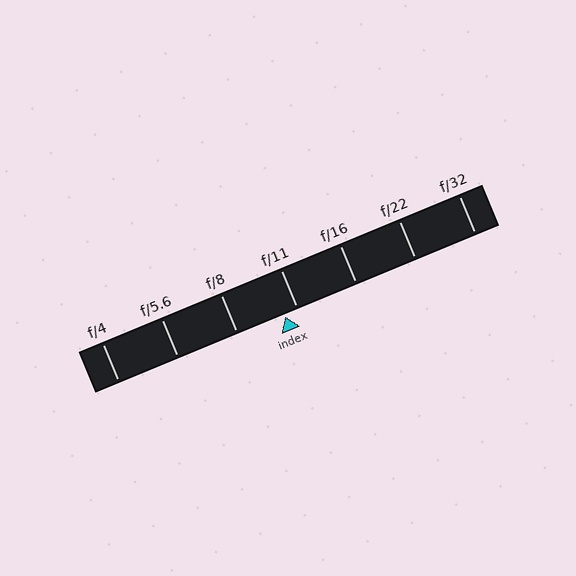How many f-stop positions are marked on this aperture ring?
There are 7 f-stop positions marked.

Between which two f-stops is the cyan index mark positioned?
The index mark is between f/8 and f/11.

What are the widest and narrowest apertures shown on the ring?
The widest aperture shown is f/4 and the narrowest is f/32.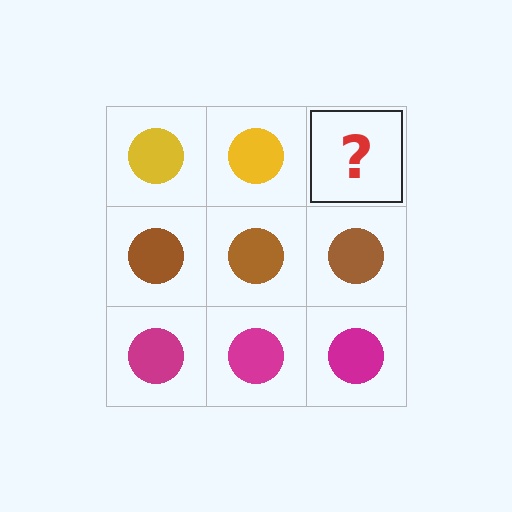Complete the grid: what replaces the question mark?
The question mark should be replaced with a yellow circle.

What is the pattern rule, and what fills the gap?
The rule is that each row has a consistent color. The gap should be filled with a yellow circle.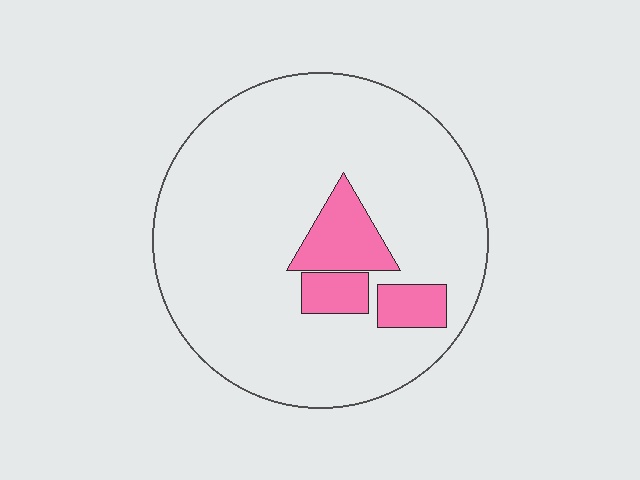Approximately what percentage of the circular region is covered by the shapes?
Approximately 15%.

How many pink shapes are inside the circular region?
3.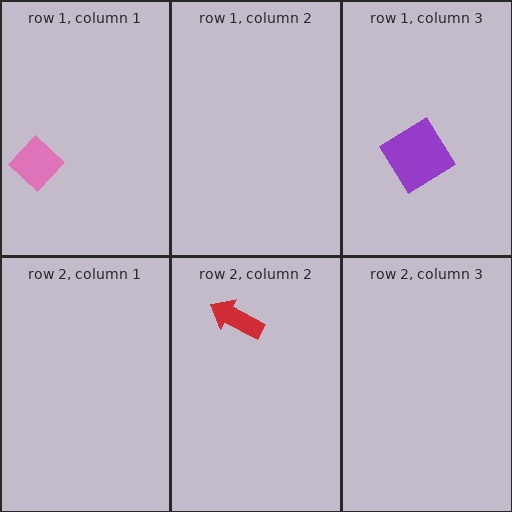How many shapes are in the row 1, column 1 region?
1.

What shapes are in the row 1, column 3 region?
The purple diamond.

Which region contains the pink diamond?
The row 1, column 1 region.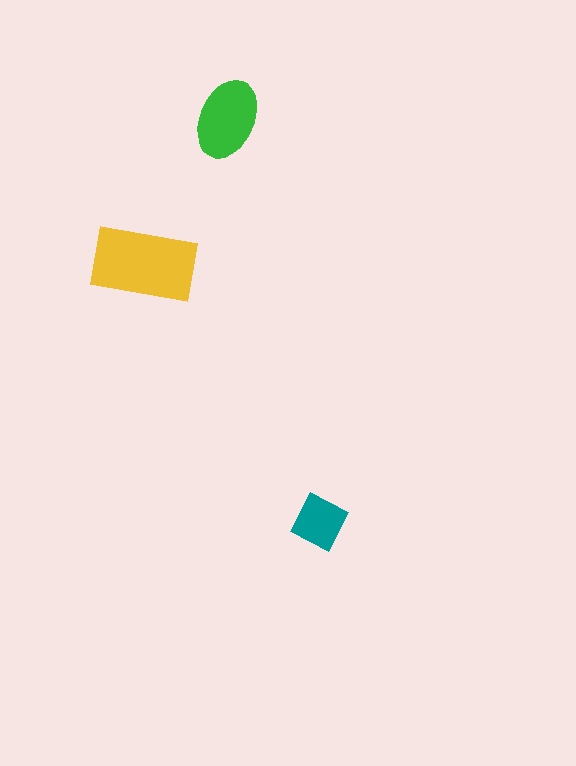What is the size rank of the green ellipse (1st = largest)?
2nd.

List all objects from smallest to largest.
The teal square, the green ellipse, the yellow rectangle.